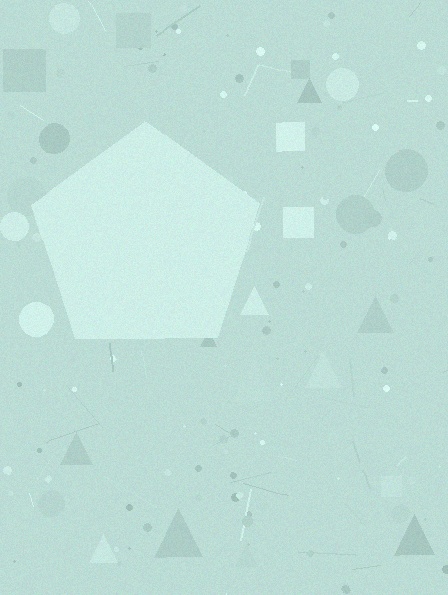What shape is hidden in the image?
A pentagon is hidden in the image.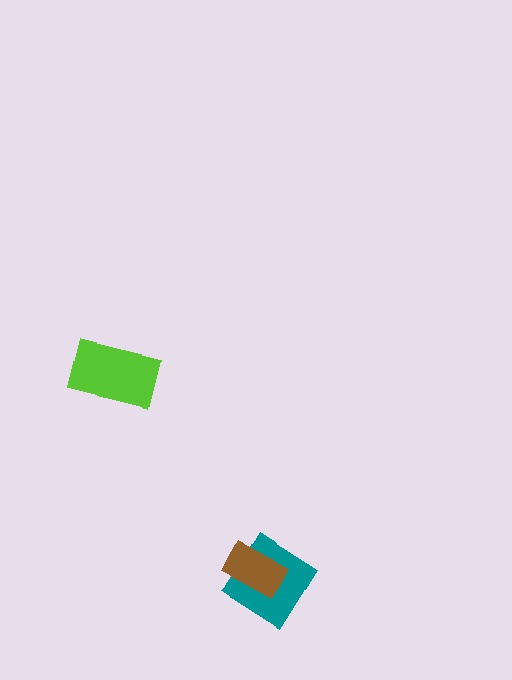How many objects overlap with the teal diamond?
1 object overlaps with the teal diamond.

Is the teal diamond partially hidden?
Yes, it is partially covered by another shape.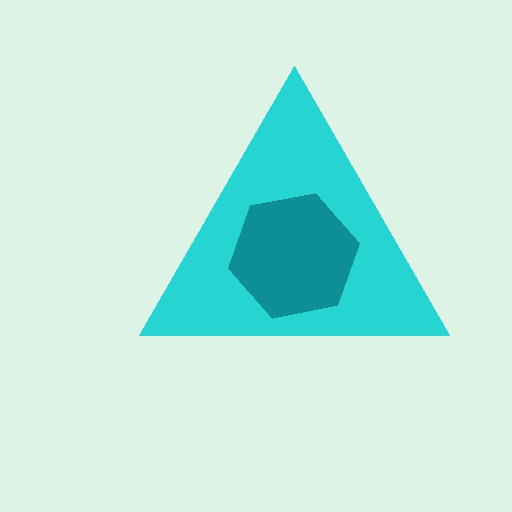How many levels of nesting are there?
2.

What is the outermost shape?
The cyan triangle.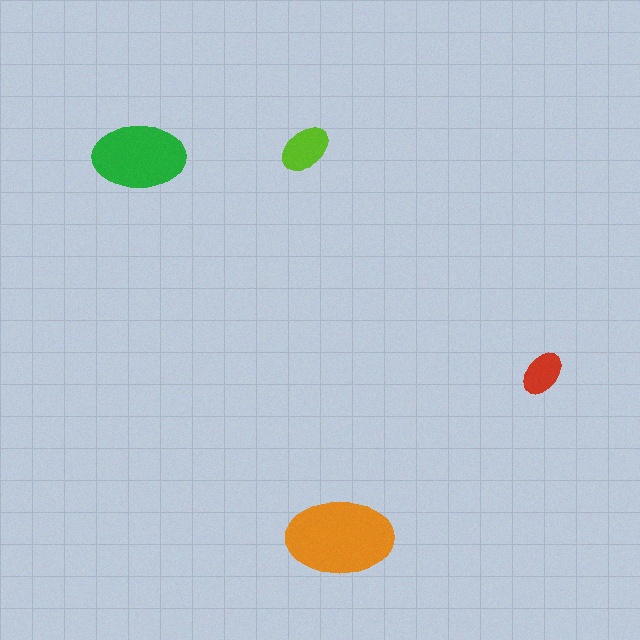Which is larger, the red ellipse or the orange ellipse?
The orange one.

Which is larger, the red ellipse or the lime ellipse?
The lime one.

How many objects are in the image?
There are 4 objects in the image.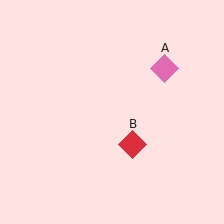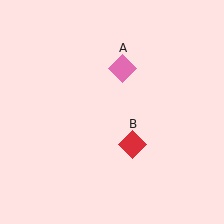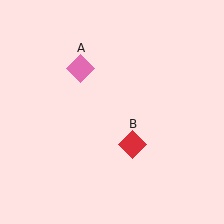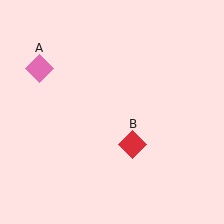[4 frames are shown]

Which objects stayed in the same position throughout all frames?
Red diamond (object B) remained stationary.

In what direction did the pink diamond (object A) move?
The pink diamond (object A) moved left.